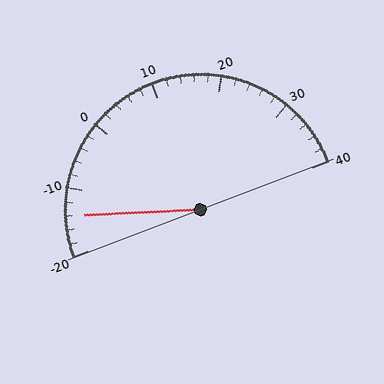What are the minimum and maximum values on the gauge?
The gauge ranges from -20 to 40.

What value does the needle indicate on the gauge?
The needle indicates approximately -14.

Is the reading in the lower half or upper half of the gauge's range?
The reading is in the lower half of the range (-20 to 40).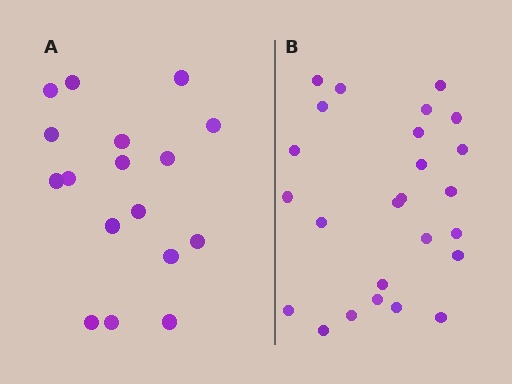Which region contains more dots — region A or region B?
Region B (the right region) has more dots.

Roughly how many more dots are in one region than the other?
Region B has roughly 8 or so more dots than region A.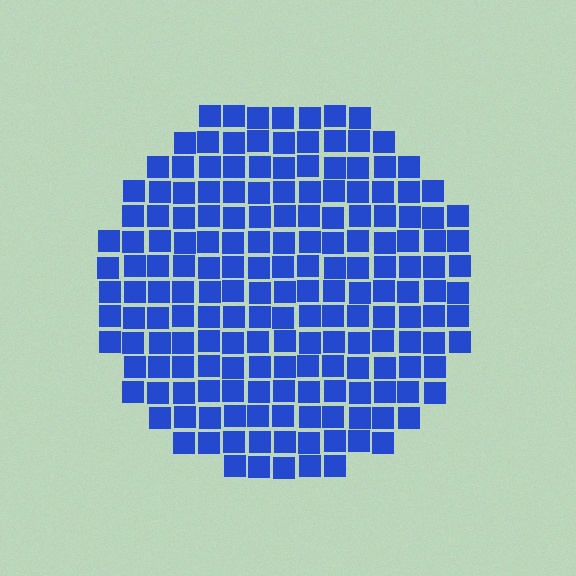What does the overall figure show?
The overall figure shows a circle.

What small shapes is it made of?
It is made of small squares.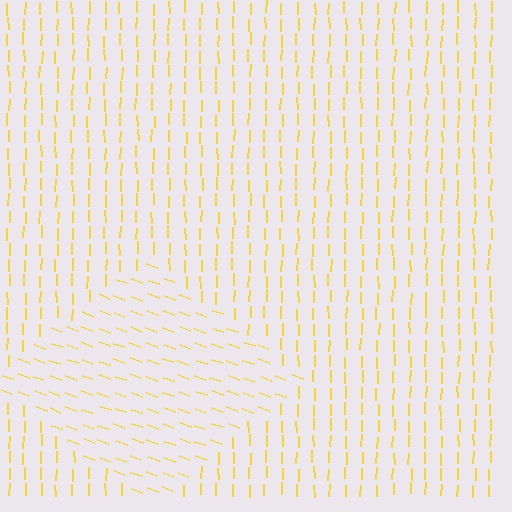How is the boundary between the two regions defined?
The boundary is defined purely by a change in line orientation (approximately 71 degrees difference). All lines are the same color and thickness.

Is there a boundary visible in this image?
Yes, there is a texture boundary formed by a change in line orientation.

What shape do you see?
I see a diamond.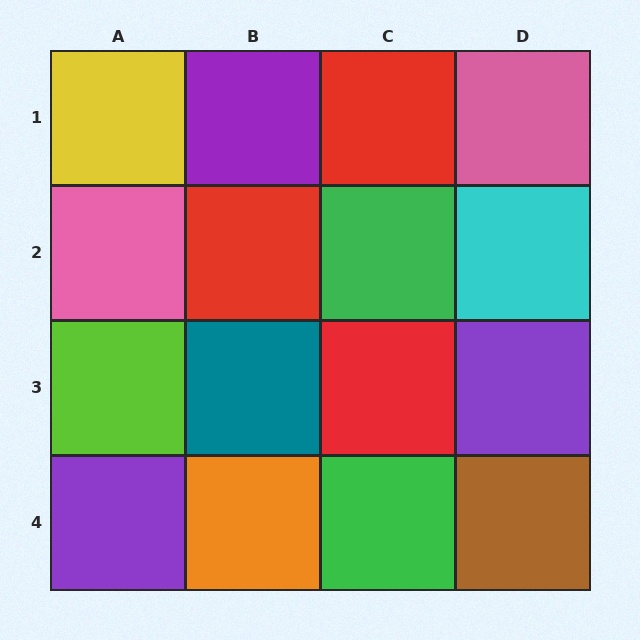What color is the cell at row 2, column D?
Cyan.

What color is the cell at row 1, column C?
Red.